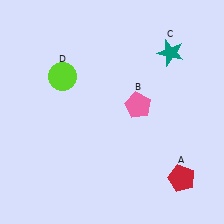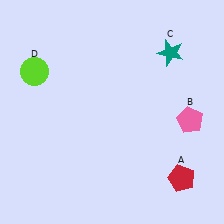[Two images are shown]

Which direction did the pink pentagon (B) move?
The pink pentagon (B) moved right.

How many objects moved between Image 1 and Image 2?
2 objects moved between the two images.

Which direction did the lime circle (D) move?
The lime circle (D) moved left.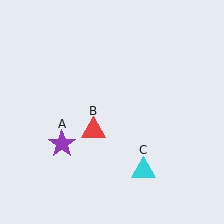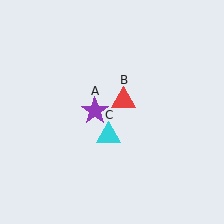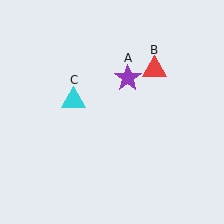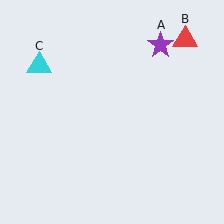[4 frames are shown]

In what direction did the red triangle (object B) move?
The red triangle (object B) moved up and to the right.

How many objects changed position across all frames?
3 objects changed position: purple star (object A), red triangle (object B), cyan triangle (object C).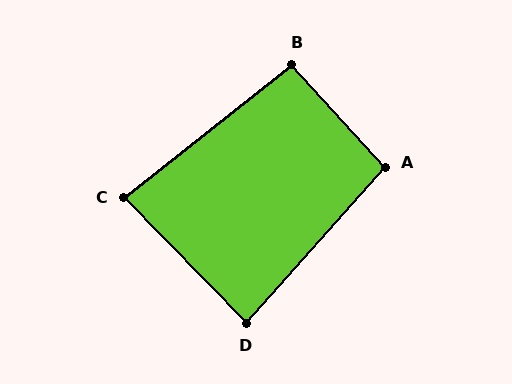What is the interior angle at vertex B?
Approximately 94 degrees (approximately right).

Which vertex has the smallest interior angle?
C, at approximately 84 degrees.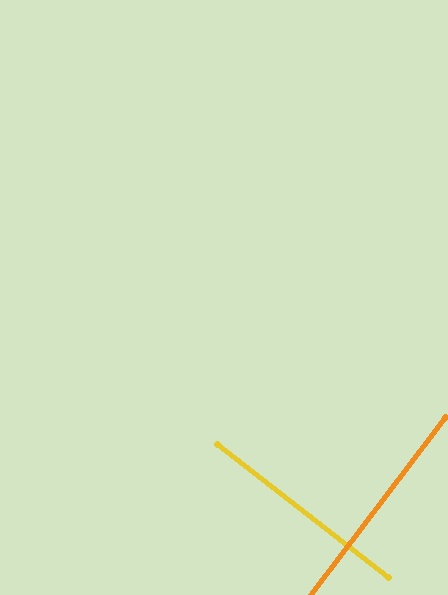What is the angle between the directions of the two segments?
Approximately 89 degrees.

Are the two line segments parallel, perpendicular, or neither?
Perpendicular — they meet at approximately 89°.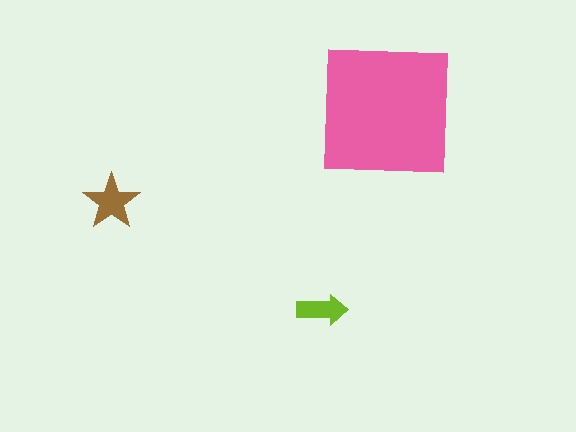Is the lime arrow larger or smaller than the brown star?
Smaller.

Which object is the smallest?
The lime arrow.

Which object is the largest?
The pink square.